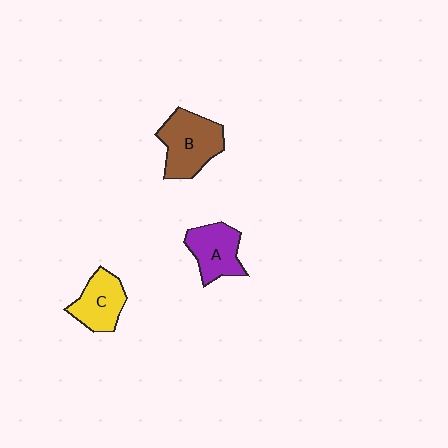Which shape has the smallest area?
Shape C (yellow).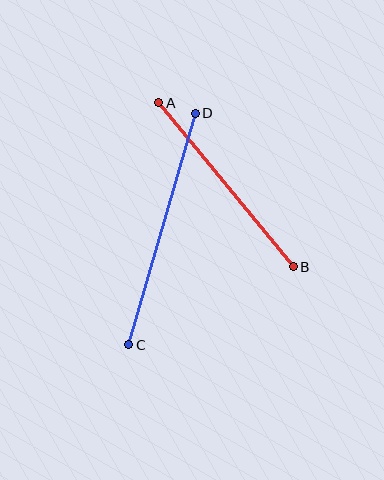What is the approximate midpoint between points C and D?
The midpoint is at approximately (162, 229) pixels.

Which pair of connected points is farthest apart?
Points C and D are farthest apart.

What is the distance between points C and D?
The distance is approximately 241 pixels.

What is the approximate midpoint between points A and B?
The midpoint is at approximately (226, 185) pixels.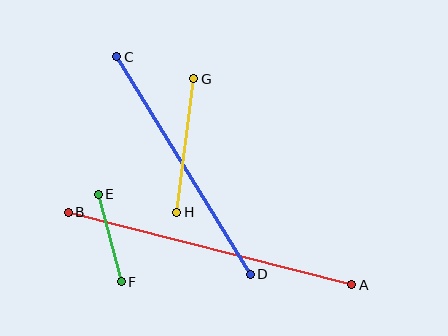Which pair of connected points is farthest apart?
Points A and B are farthest apart.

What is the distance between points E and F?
The distance is approximately 90 pixels.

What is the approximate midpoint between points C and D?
The midpoint is at approximately (183, 165) pixels.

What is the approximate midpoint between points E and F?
The midpoint is at approximately (110, 238) pixels.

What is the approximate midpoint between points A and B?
The midpoint is at approximately (210, 249) pixels.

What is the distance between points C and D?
The distance is approximately 255 pixels.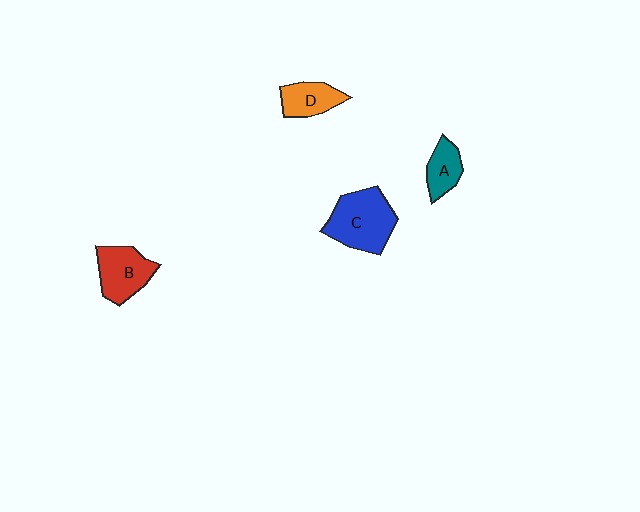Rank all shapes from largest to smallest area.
From largest to smallest: C (blue), B (red), D (orange), A (teal).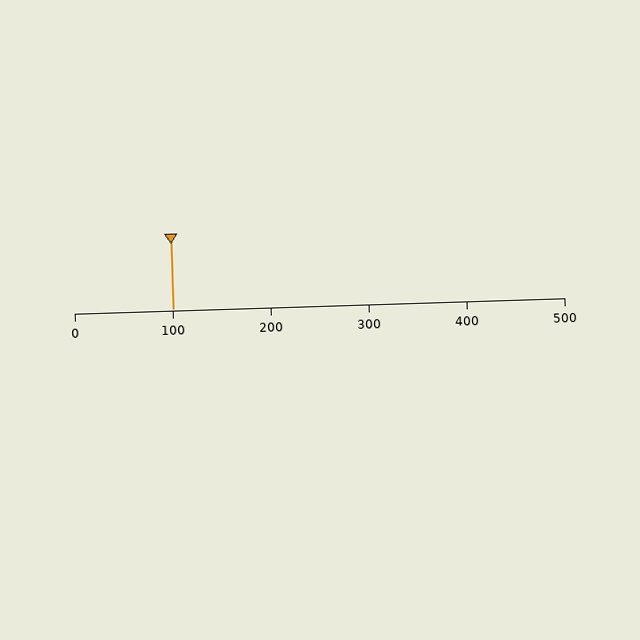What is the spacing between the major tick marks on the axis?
The major ticks are spaced 100 apart.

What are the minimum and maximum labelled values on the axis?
The axis runs from 0 to 500.